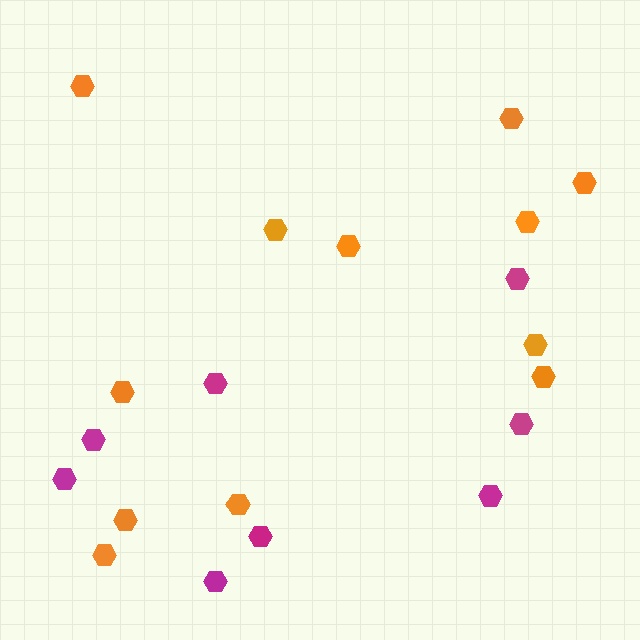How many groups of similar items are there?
There are 2 groups: one group of magenta hexagons (8) and one group of orange hexagons (12).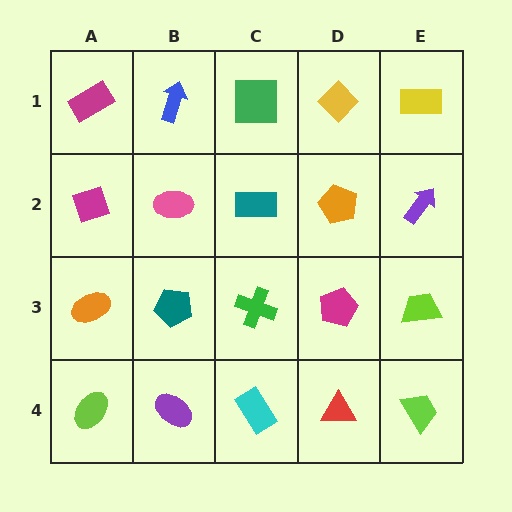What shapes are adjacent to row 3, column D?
An orange pentagon (row 2, column D), a red triangle (row 4, column D), a green cross (row 3, column C), a lime trapezoid (row 3, column E).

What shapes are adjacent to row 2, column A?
A magenta rectangle (row 1, column A), an orange ellipse (row 3, column A), a pink ellipse (row 2, column B).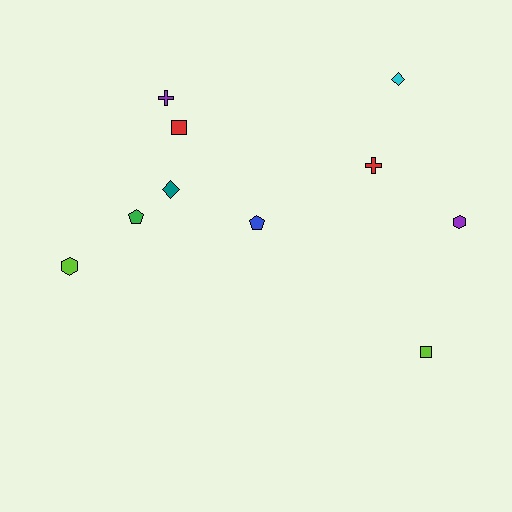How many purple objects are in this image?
There are 2 purple objects.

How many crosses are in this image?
There are 2 crosses.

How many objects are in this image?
There are 10 objects.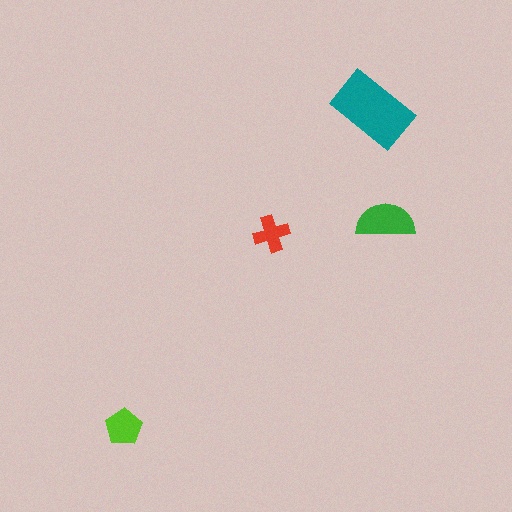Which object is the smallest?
The red cross.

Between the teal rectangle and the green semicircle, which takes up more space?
The teal rectangle.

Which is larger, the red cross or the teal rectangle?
The teal rectangle.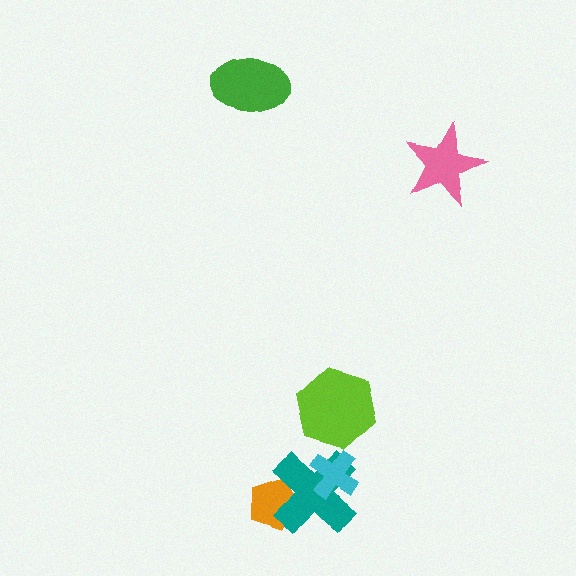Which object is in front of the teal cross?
The cyan cross is in front of the teal cross.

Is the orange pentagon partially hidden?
Yes, it is partially covered by another shape.